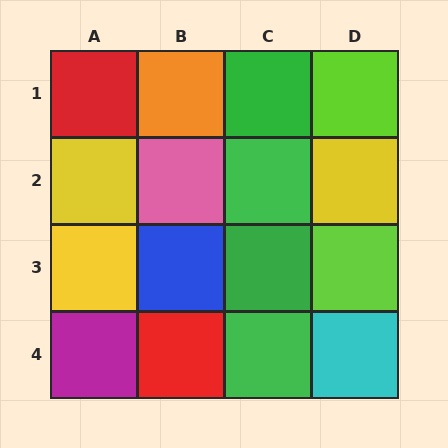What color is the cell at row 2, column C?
Green.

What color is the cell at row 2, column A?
Yellow.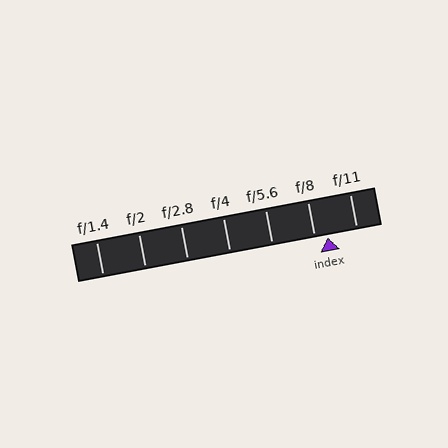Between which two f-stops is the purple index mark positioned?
The index mark is between f/8 and f/11.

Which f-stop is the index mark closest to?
The index mark is closest to f/8.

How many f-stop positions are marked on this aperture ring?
There are 7 f-stop positions marked.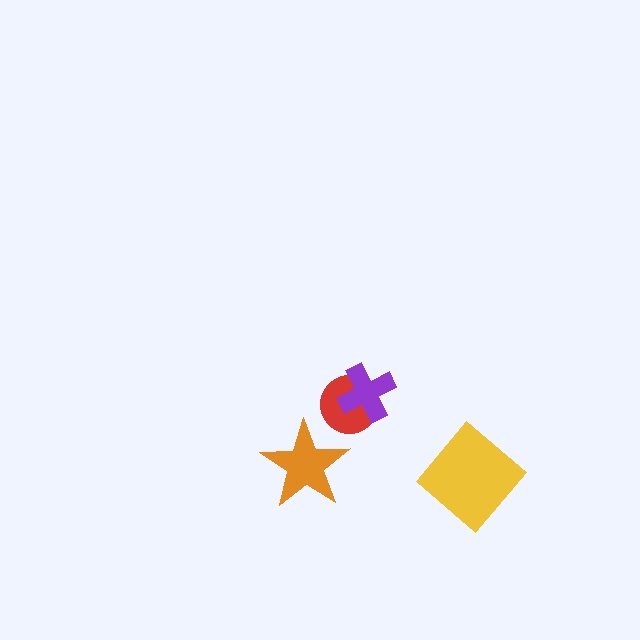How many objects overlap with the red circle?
1 object overlaps with the red circle.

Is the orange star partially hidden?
No, no other shape covers it.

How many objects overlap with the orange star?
0 objects overlap with the orange star.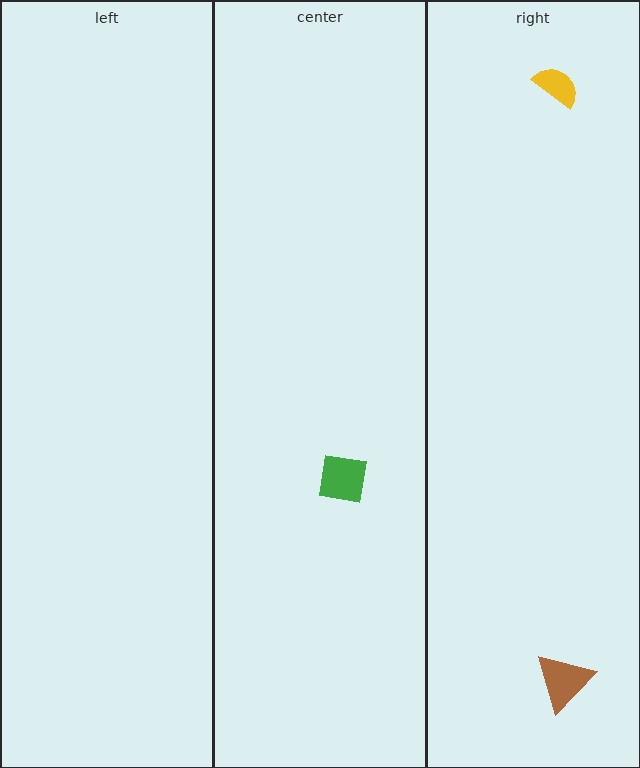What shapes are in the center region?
The green square.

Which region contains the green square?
The center region.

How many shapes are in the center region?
1.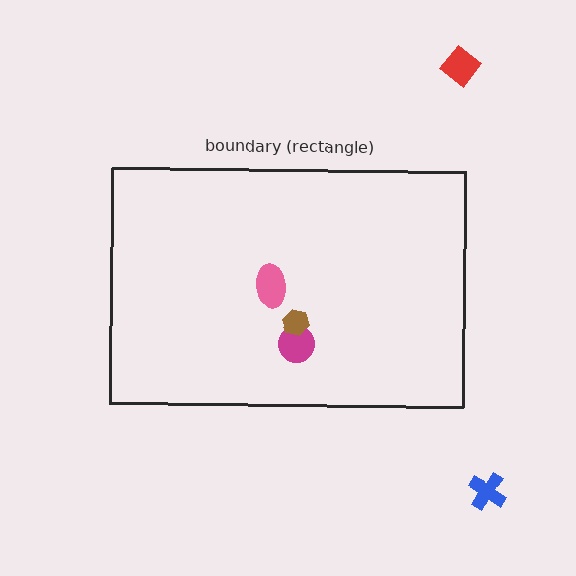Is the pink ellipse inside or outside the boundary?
Inside.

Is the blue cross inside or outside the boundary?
Outside.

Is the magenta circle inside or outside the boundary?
Inside.